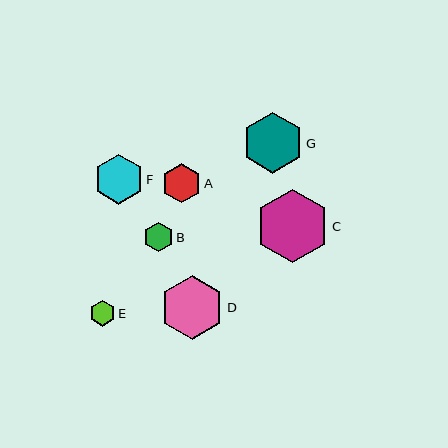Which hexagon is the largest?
Hexagon C is the largest with a size of approximately 73 pixels.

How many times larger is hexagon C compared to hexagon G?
Hexagon C is approximately 1.2 times the size of hexagon G.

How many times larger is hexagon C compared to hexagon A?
Hexagon C is approximately 1.9 times the size of hexagon A.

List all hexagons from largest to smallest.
From largest to smallest: C, D, G, F, A, B, E.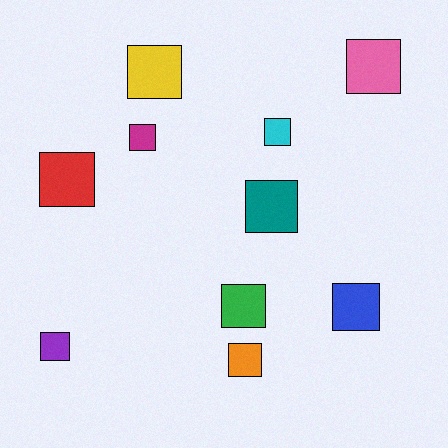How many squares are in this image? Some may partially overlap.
There are 10 squares.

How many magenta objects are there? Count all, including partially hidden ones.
There is 1 magenta object.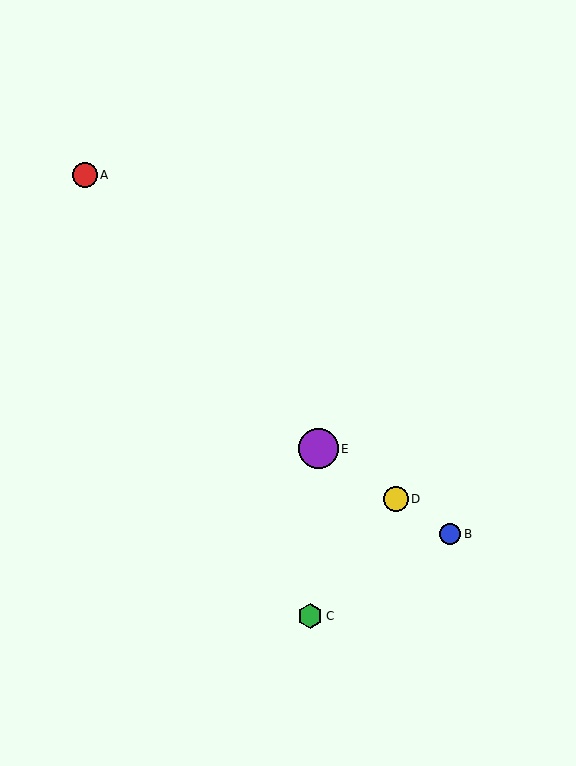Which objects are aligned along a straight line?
Objects B, D, E are aligned along a straight line.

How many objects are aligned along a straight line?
3 objects (B, D, E) are aligned along a straight line.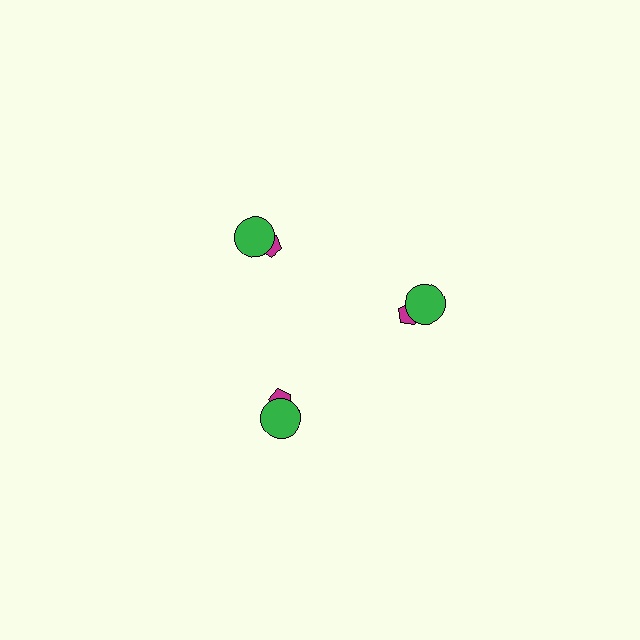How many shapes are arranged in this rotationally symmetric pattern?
There are 6 shapes, arranged in 3 groups of 2.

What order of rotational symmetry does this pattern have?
This pattern has 3-fold rotational symmetry.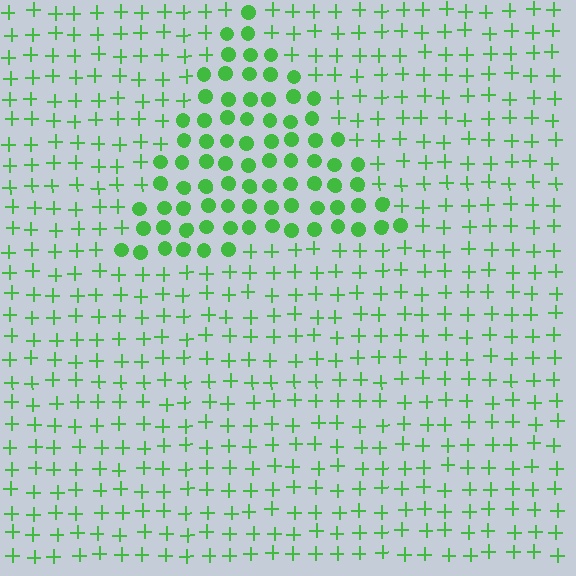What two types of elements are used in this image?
The image uses circles inside the triangle region and plus signs outside it.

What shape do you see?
I see a triangle.